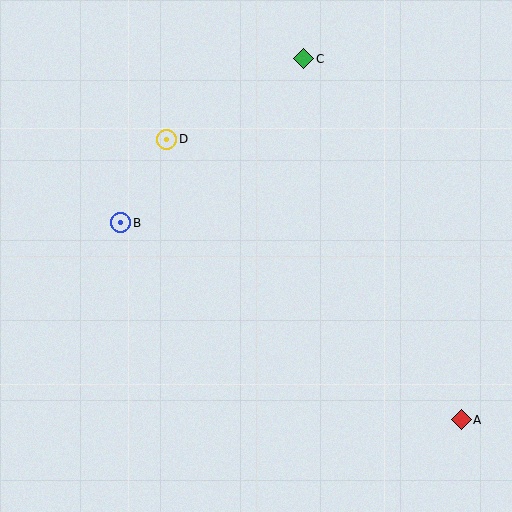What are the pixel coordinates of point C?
Point C is at (304, 59).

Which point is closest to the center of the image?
Point B at (121, 223) is closest to the center.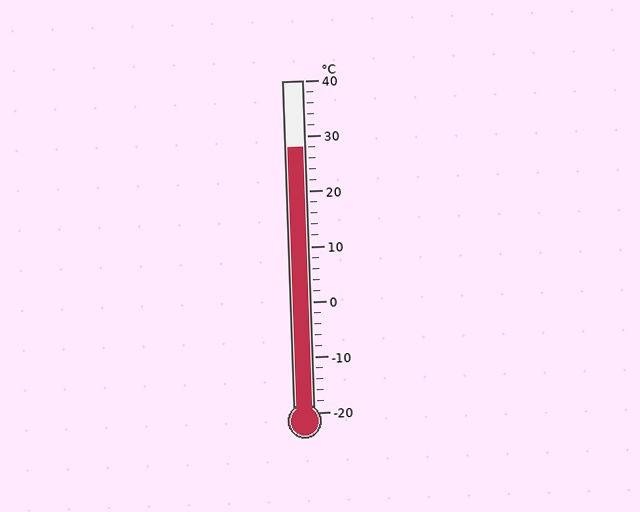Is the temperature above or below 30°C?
The temperature is below 30°C.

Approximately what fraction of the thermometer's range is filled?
The thermometer is filled to approximately 80% of its range.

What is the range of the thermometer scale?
The thermometer scale ranges from -20°C to 40°C.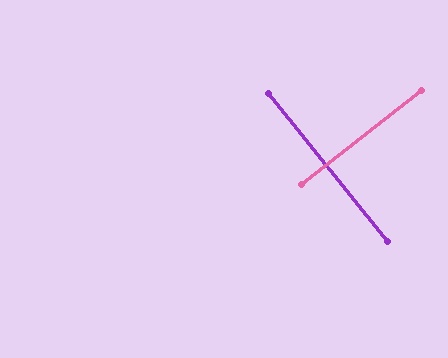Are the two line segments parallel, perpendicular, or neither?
Perpendicular — they meet at approximately 89°.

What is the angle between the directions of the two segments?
Approximately 89 degrees.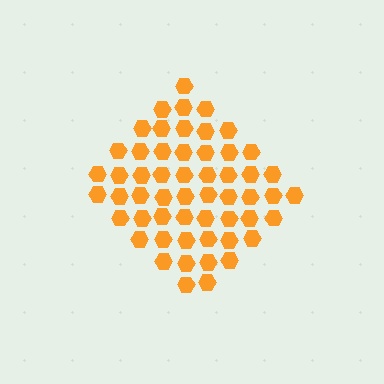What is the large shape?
The large shape is a diamond.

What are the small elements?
The small elements are hexagons.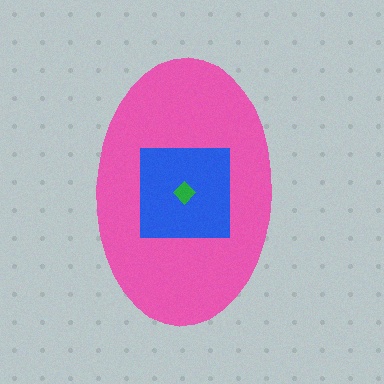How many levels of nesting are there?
3.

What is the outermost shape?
The pink ellipse.